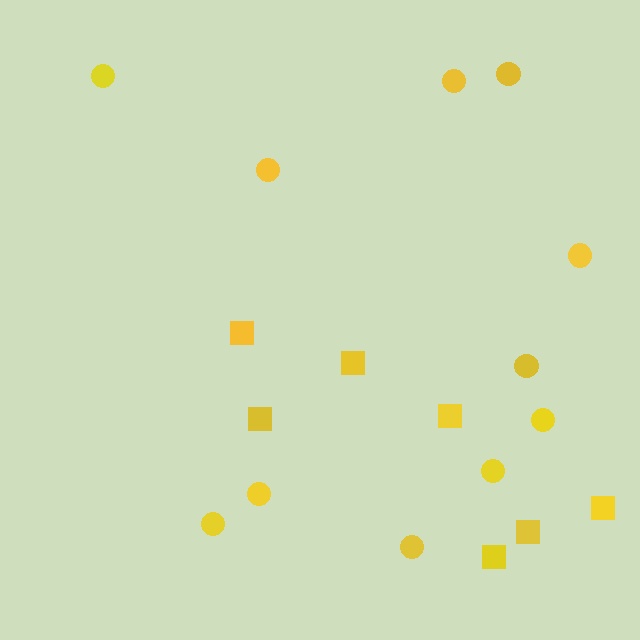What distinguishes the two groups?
There are 2 groups: one group of circles (11) and one group of squares (7).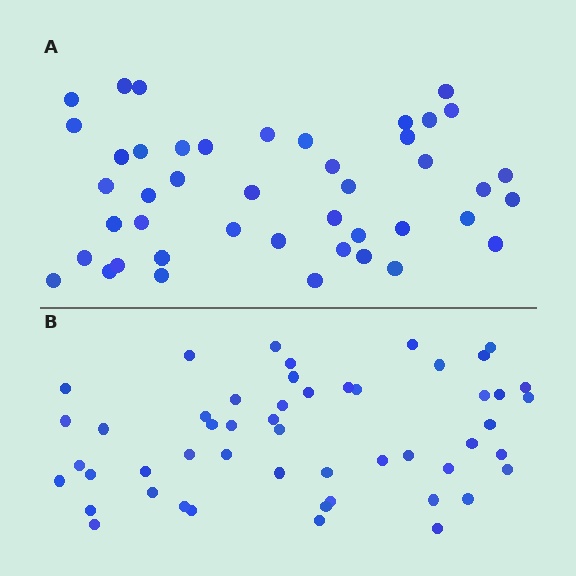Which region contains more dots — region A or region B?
Region B (the bottom region) has more dots.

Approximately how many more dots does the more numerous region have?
Region B has roughly 8 or so more dots than region A.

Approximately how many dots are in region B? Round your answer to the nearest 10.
About 50 dots. (The exact count is 51, which rounds to 50.)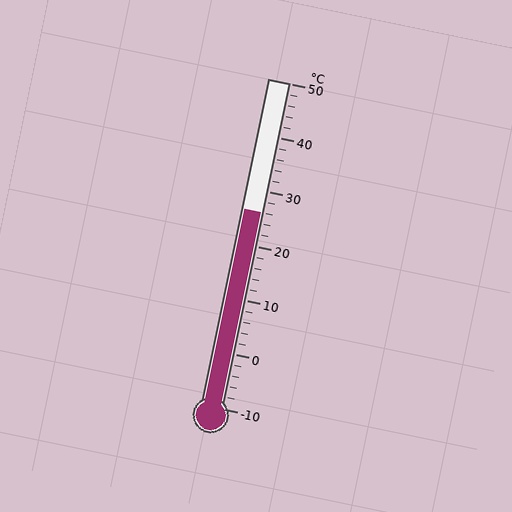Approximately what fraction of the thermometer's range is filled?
The thermometer is filled to approximately 60% of its range.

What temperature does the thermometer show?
The thermometer shows approximately 26°C.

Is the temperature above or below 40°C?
The temperature is below 40°C.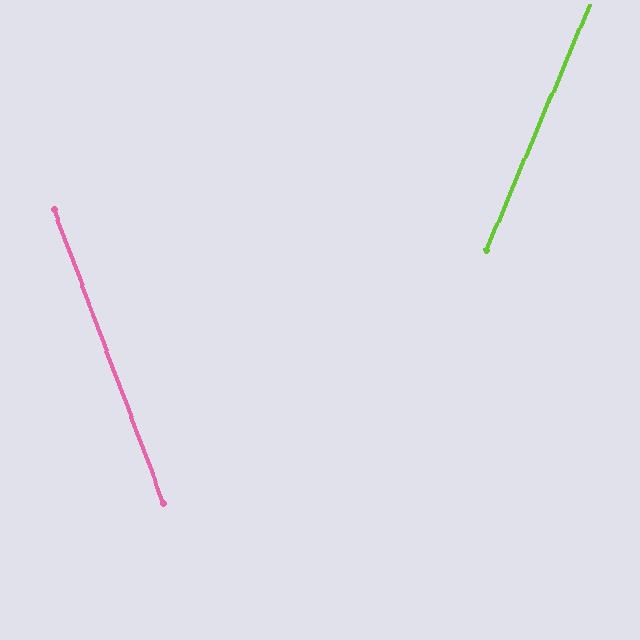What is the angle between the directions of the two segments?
Approximately 43 degrees.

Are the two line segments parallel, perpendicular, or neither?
Neither parallel nor perpendicular — they differ by about 43°.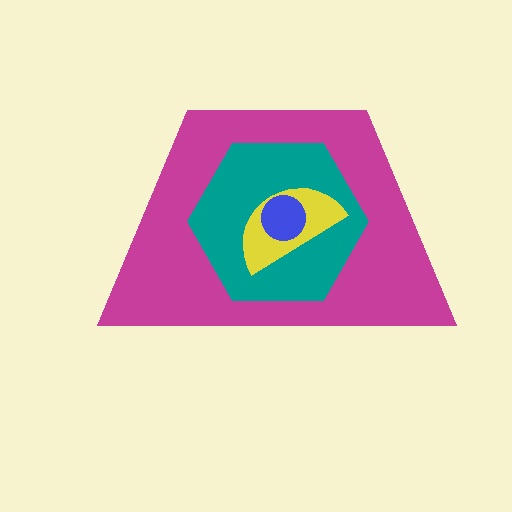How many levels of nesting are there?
4.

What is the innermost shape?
The blue circle.